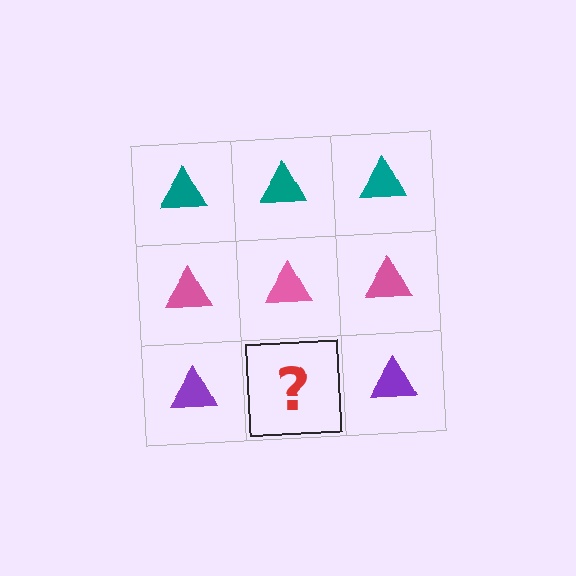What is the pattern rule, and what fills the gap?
The rule is that each row has a consistent color. The gap should be filled with a purple triangle.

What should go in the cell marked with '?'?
The missing cell should contain a purple triangle.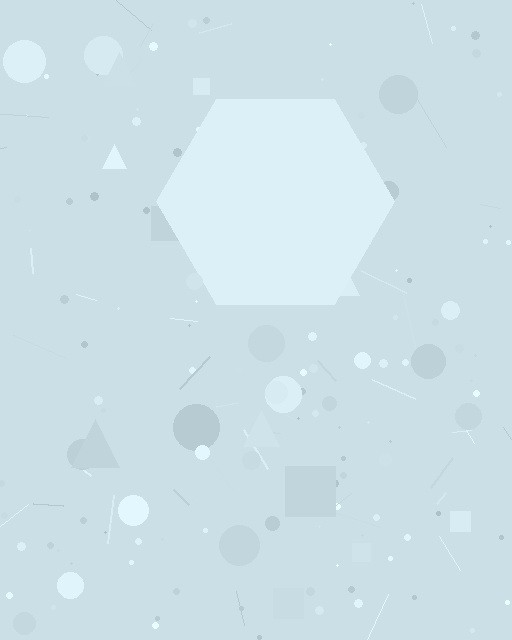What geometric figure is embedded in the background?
A hexagon is embedded in the background.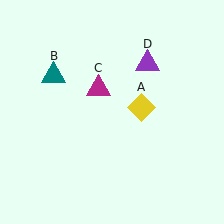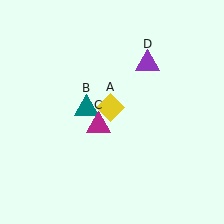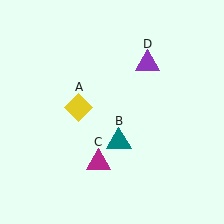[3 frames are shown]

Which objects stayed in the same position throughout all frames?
Purple triangle (object D) remained stationary.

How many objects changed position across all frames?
3 objects changed position: yellow diamond (object A), teal triangle (object B), magenta triangle (object C).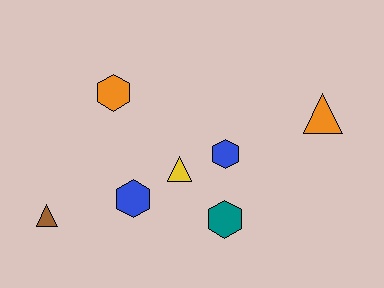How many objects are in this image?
There are 7 objects.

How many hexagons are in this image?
There are 4 hexagons.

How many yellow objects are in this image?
There is 1 yellow object.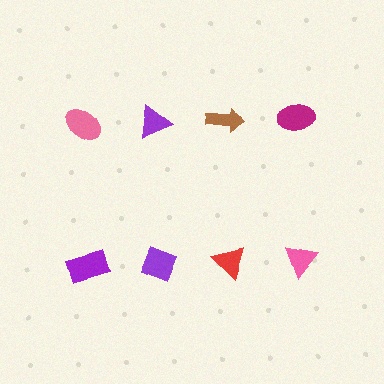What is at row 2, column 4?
A pink triangle.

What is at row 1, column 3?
A brown arrow.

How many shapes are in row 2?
4 shapes.